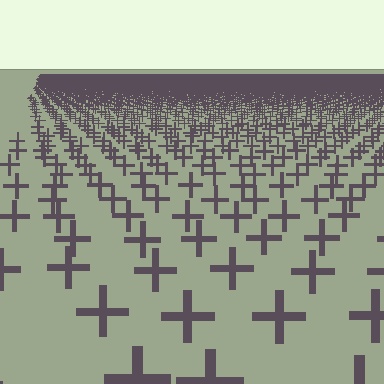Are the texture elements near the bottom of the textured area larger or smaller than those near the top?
Larger. Near the bottom, elements are closer to the viewer and appear at a bigger on-screen size.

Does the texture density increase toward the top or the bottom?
Density increases toward the top.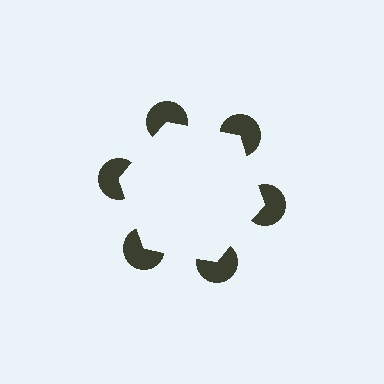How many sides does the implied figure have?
6 sides.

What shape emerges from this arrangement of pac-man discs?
An illusory hexagon — its edges are inferred from the aligned wedge cuts in the pac-man discs, not physically drawn.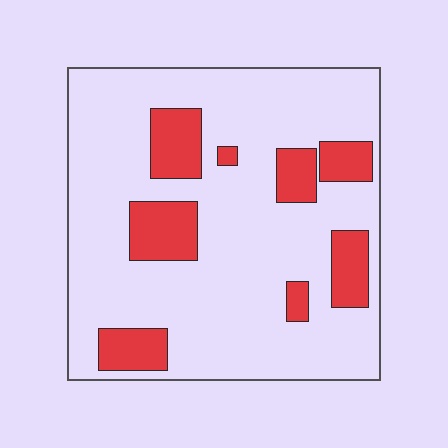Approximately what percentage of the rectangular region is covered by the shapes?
Approximately 20%.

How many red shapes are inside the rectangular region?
8.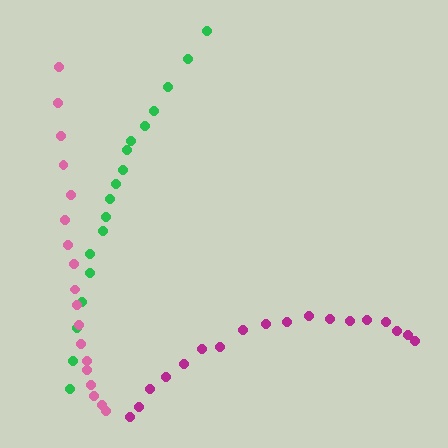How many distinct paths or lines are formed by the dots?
There are 3 distinct paths.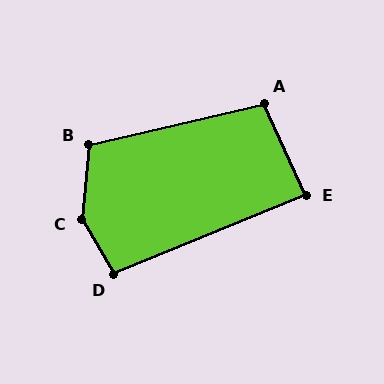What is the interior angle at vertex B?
Approximately 108 degrees (obtuse).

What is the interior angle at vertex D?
Approximately 98 degrees (obtuse).